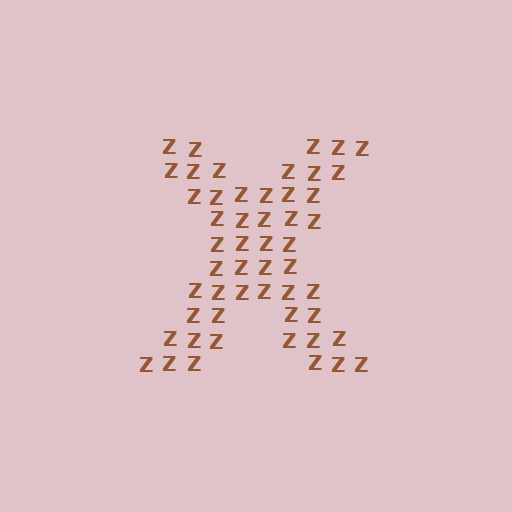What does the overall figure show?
The overall figure shows the letter X.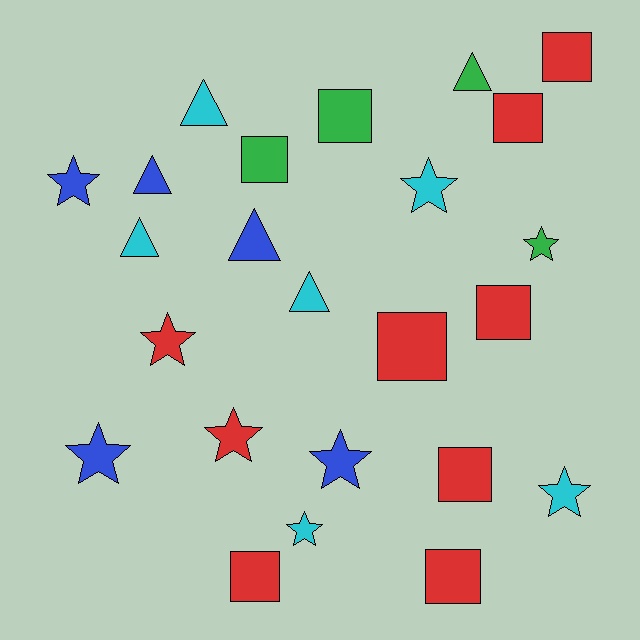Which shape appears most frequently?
Square, with 9 objects.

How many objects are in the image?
There are 24 objects.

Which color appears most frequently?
Red, with 9 objects.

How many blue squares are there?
There are no blue squares.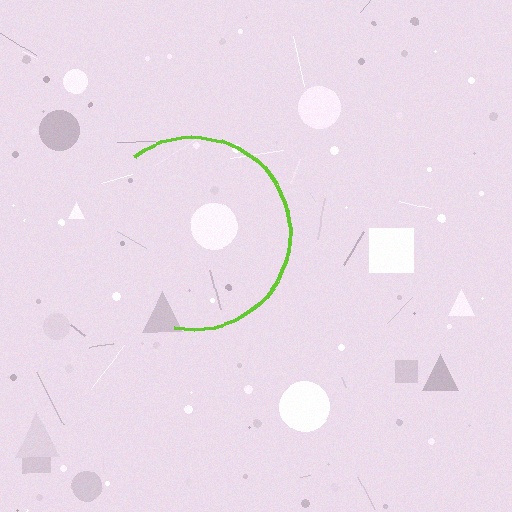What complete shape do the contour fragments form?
The contour fragments form a circle.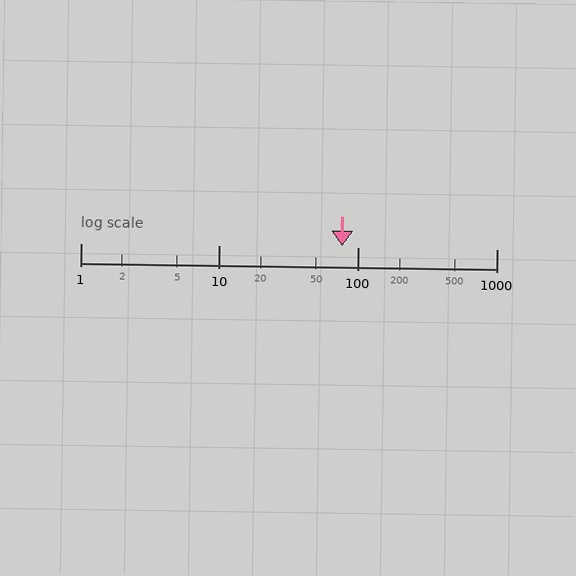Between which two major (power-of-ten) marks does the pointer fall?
The pointer is between 10 and 100.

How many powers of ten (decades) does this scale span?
The scale spans 3 decades, from 1 to 1000.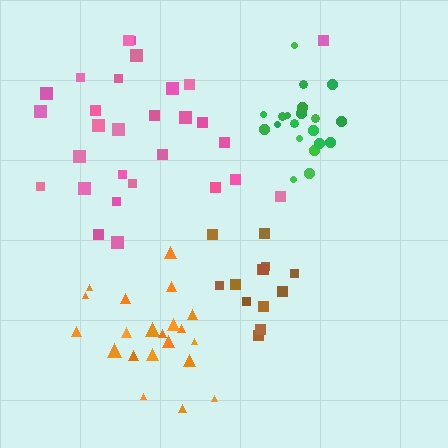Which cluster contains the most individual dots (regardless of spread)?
Pink (30).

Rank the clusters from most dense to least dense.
green, orange, brown, pink.